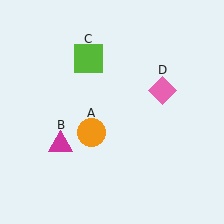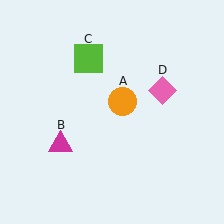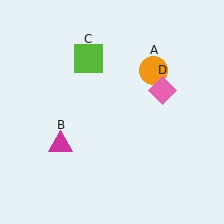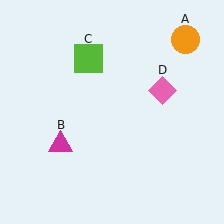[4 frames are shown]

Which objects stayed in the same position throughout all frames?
Magenta triangle (object B) and lime square (object C) and pink diamond (object D) remained stationary.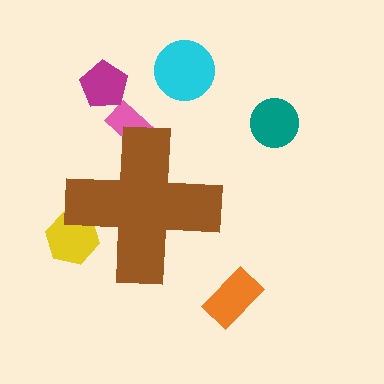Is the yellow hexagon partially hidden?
Yes, the yellow hexagon is partially hidden behind the brown cross.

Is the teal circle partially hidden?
No, the teal circle is fully visible.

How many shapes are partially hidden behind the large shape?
2 shapes are partially hidden.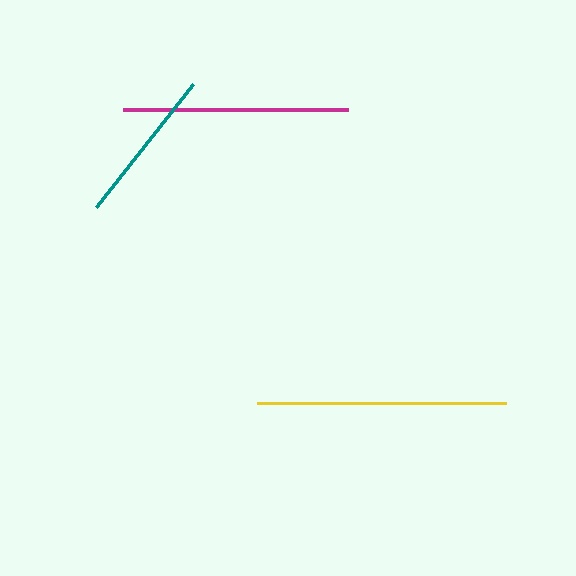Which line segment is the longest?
The yellow line is the longest at approximately 250 pixels.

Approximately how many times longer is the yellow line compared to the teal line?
The yellow line is approximately 1.6 times the length of the teal line.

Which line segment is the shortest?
The teal line is the shortest at approximately 156 pixels.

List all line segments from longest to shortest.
From longest to shortest: yellow, magenta, teal.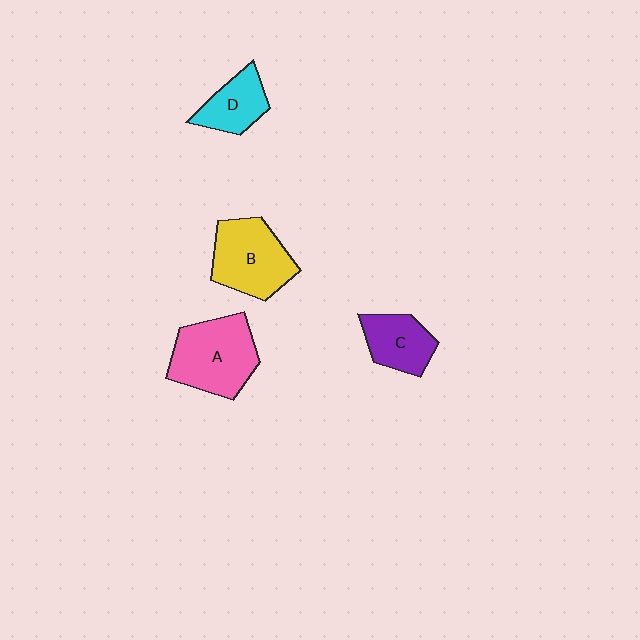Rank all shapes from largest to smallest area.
From largest to smallest: A (pink), B (yellow), C (purple), D (cyan).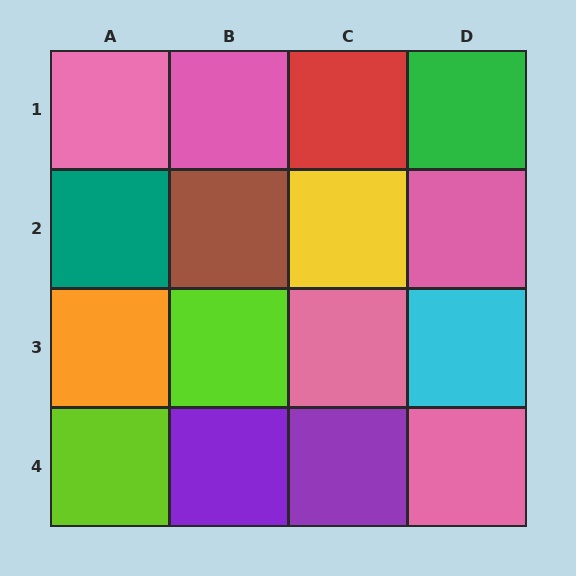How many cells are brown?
1 cell is brown.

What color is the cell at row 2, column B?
Brown.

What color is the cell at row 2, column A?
Teal.